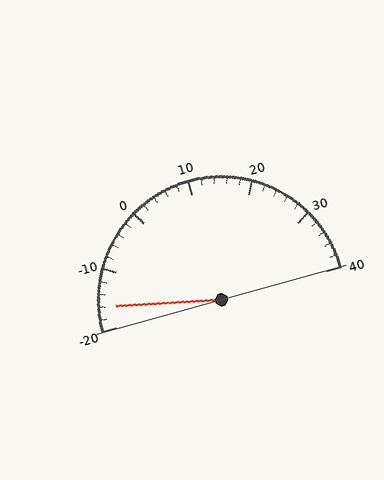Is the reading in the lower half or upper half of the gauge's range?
The reading is in the lower half of the range (-20 to 40).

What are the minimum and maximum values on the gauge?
The gauge ranges from -20 to 40.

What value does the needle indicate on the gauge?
The needle indicates approximately -16.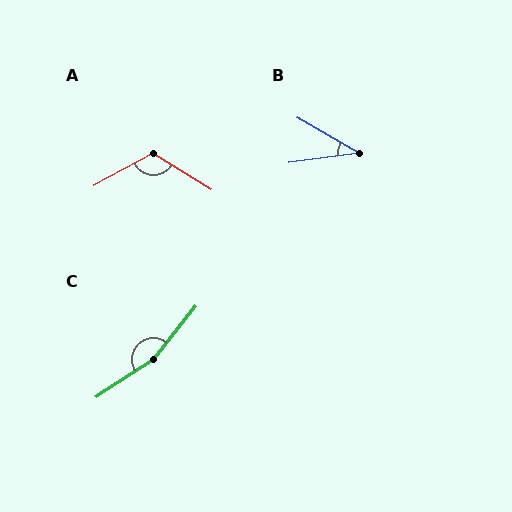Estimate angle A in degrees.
Approximately 120 degrees.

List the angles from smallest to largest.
B (37°), A (120°), C (162°).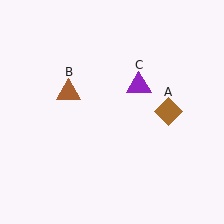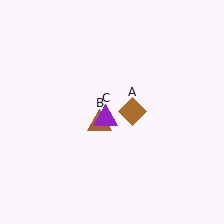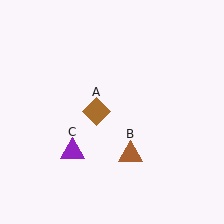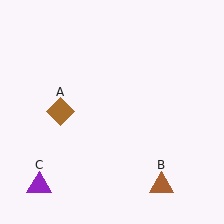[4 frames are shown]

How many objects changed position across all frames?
3 objects changed position: brown diamond (object A), brown triangle (object B), purple triangle (object C).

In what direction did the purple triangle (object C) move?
The purple triangle (object C) moved down and to the left.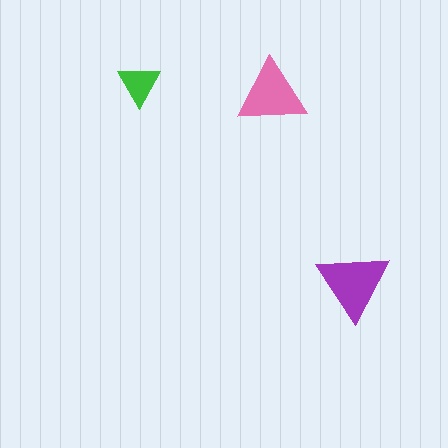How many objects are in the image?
There are 3 objects in the image.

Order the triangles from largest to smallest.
the purple one, the pink one, the green one.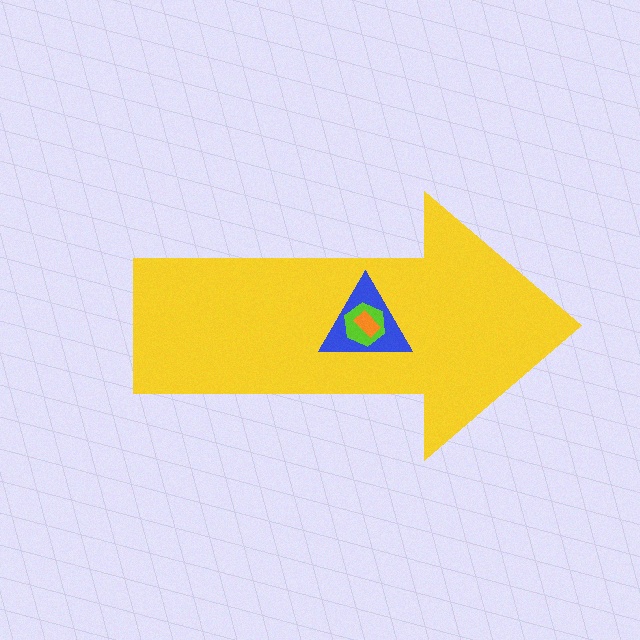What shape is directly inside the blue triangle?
The lime hexagon.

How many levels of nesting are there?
4.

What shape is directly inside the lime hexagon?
The orange rectangle.